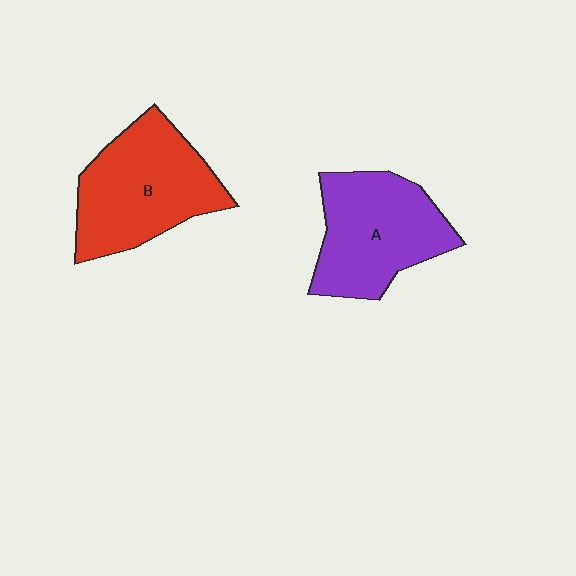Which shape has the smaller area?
Shape A (purple).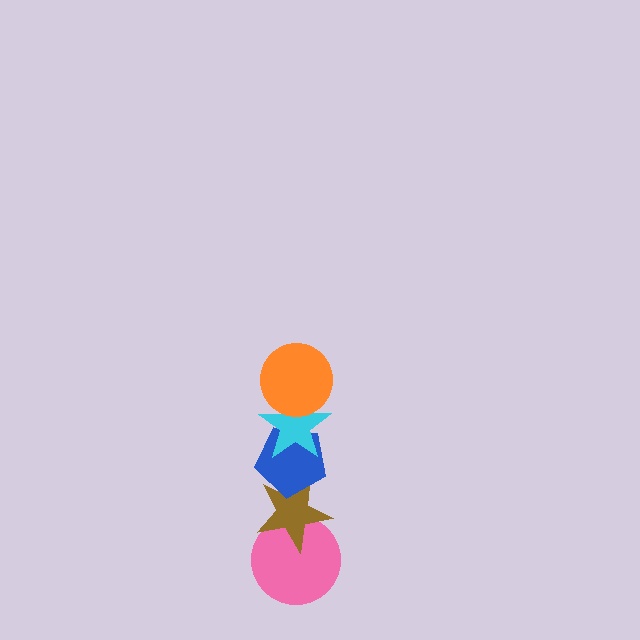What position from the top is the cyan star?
The cyan star is 2nd from the top.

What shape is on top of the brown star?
The blue pentagon is on top of the brown star.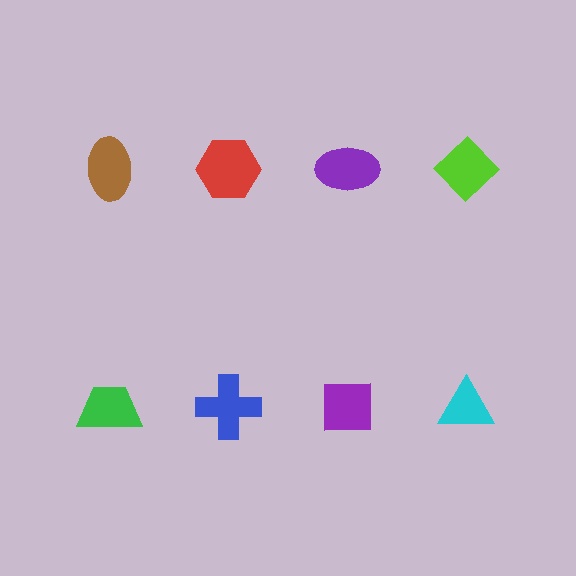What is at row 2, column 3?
A purple square.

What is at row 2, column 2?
A blue cross.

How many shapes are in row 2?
4 shapes.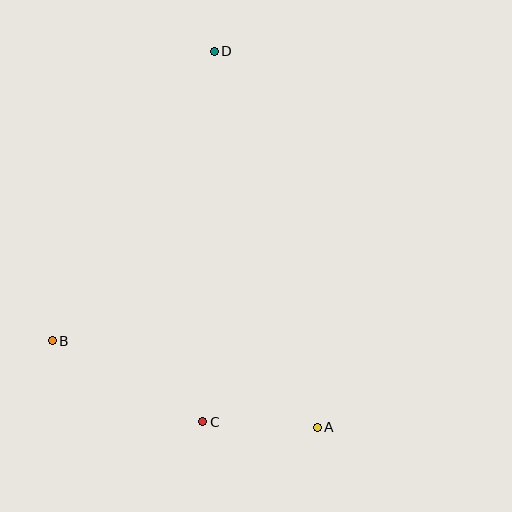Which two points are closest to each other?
Points A and C are closest to each other.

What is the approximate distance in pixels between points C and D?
The distance between C and D is approximately 371 pixels.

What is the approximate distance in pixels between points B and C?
The distance between B and C is approximately 170 pixels.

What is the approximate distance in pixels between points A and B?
The distance between A and B is approximately 278 pixels.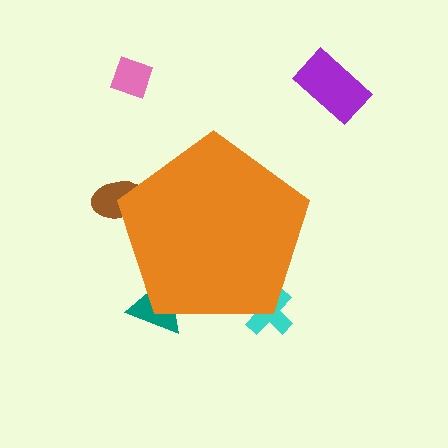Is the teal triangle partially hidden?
Yes, the teal triangle is partially hidden behind the orange pentagon.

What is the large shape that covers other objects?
An orange pentagon.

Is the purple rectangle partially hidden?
No, the purple rectangle is fully visible.